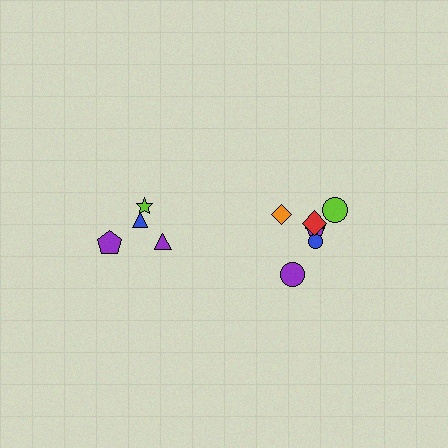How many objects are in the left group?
There are 4 objects.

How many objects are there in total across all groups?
There are 11 objects.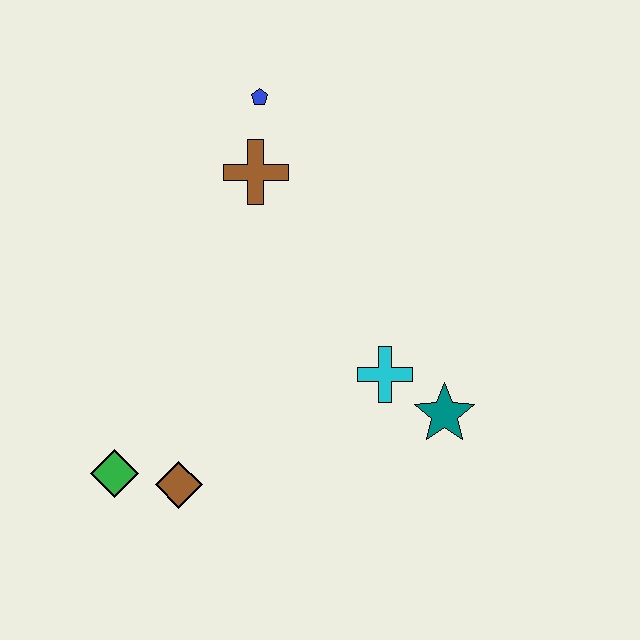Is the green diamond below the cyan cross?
Yes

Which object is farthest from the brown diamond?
The blue pentagon is farthest from the brown diamond.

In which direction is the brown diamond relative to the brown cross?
The brown diamond is below the brown cross.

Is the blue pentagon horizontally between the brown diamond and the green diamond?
No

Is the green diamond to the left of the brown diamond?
Yes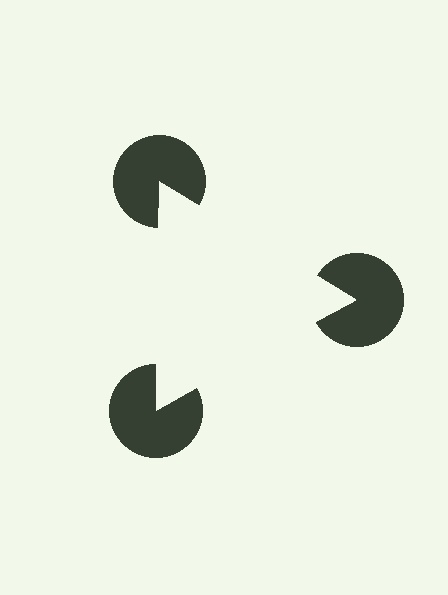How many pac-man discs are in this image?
There are 3 — one at each vertex of the illusory triangle.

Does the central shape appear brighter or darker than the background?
It typically appears slightly brighter than the background, even though no actual brightness change is drawn.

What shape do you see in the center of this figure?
An illusory triangle — its edges are inferred from the aligned wedge cuts in the pac-man discs, not physically drawn.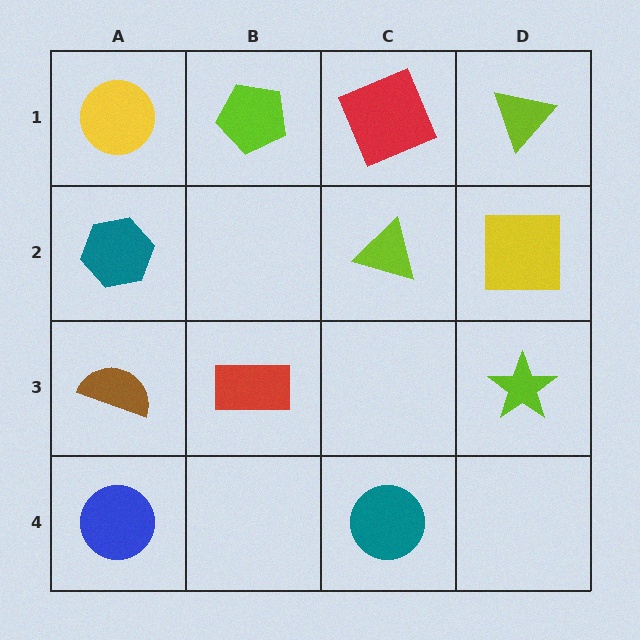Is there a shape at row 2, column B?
No, that cell is empty.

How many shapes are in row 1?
4 shapes.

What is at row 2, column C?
A lime triangle.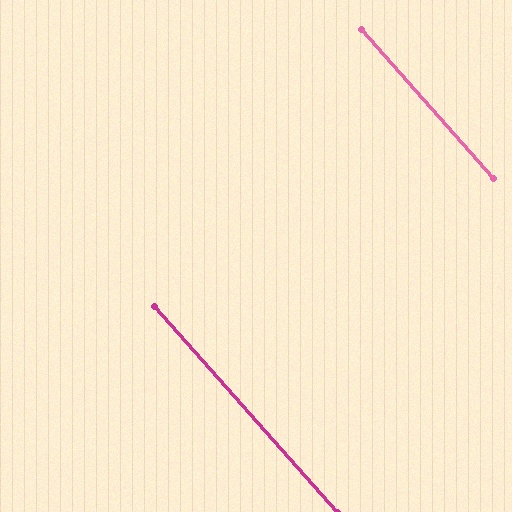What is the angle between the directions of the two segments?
Approximately 0 degrees.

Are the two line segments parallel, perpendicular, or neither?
Parallel — their directions differ by only 0.3°.